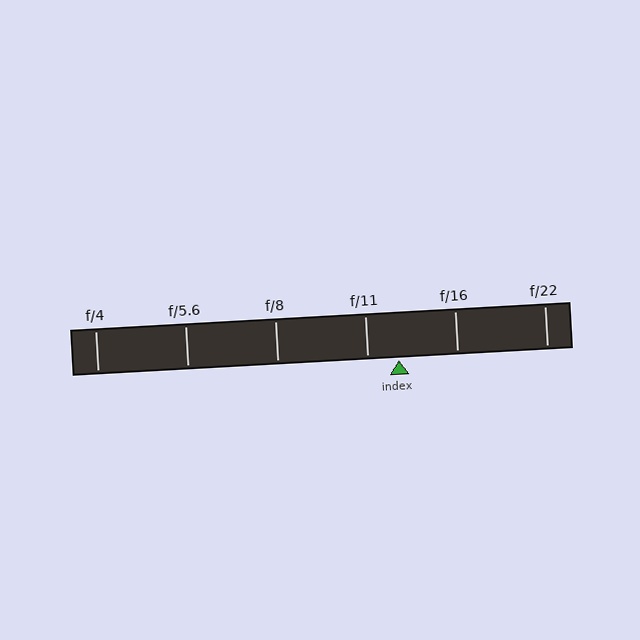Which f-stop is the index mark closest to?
The index mark is closest to f/11.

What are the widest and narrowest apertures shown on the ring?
The widest aperture shown is f/4 and the narrowest is f/22.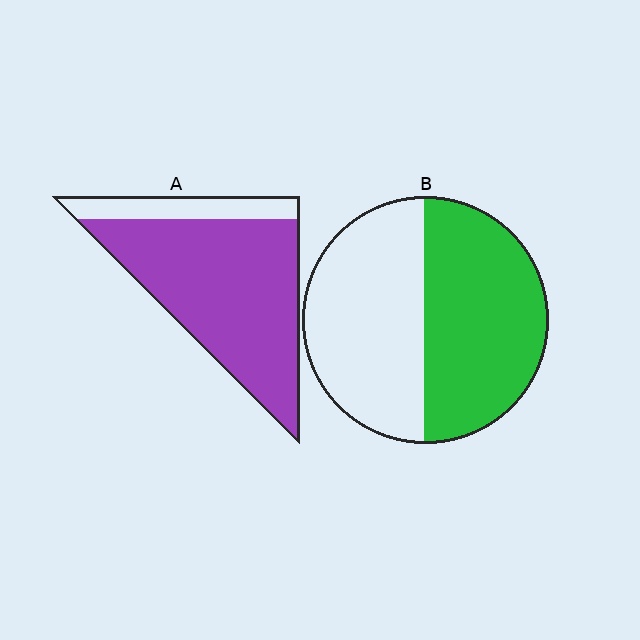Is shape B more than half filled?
Roughly half.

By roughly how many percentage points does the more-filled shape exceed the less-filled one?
By roughly 30 percentage points (A over B).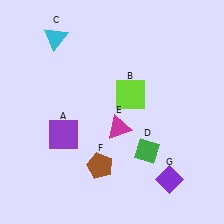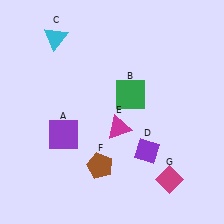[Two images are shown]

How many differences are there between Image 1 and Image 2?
There are 3 differences between the two images.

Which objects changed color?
B changed from lime to green. D changed from green to purple. G changed from purple to magenta.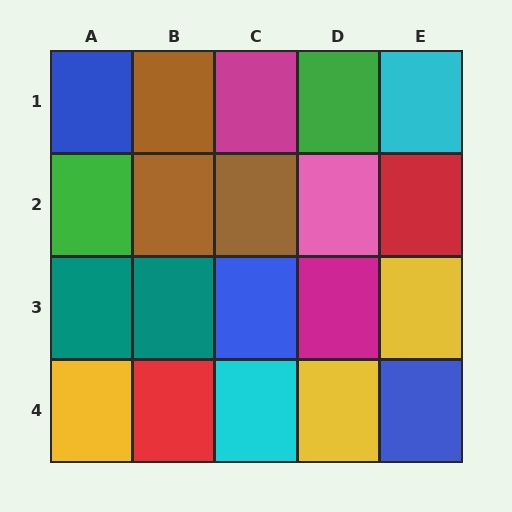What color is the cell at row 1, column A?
Blue.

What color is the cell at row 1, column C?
Magenta.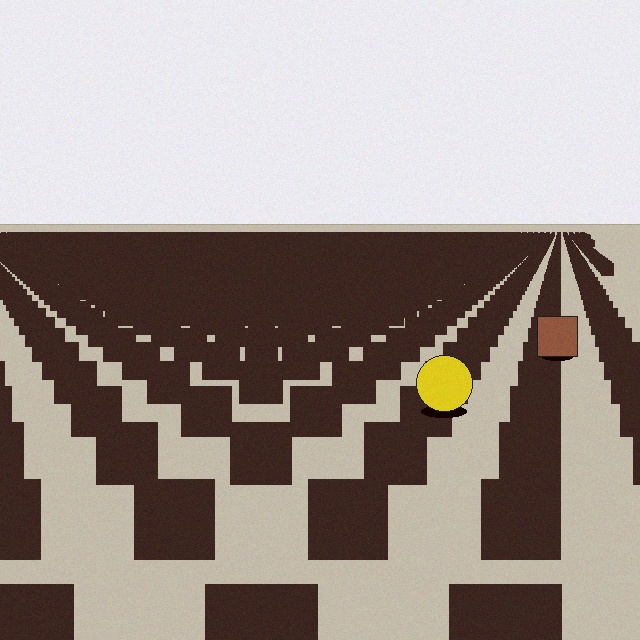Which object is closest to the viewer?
The yellow circle is closest. The texture marks near it are larger and more spread out.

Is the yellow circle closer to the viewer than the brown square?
Yes. The yellow circle is closer — you can tell from the texture gradient: the ground texture is coarser near it.